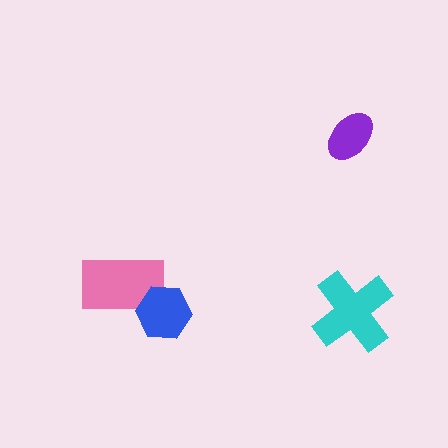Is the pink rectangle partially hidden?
Yes, it is partially covered by another shape.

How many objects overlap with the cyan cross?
0 objects overlap with the cyan cross.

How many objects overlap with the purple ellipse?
0 objects overlap with the purple ellipse.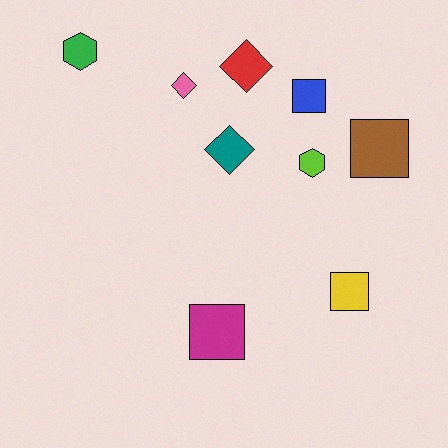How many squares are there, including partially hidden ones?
There are 4 squares.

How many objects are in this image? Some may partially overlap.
There are 9 objects.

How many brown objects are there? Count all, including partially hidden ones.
There is 1 brown object.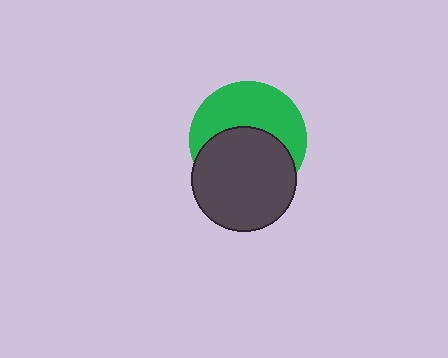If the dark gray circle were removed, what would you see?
You would see the complete green circle.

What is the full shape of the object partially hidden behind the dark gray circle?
The partially hidden object is a green circle.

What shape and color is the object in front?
The object in front is a dark gray circle.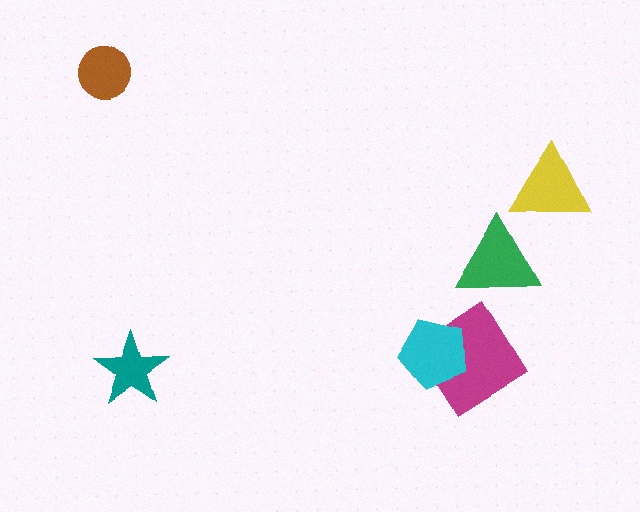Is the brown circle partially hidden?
No, no other shape covers it.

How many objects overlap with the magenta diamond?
1 object overlaps with the magenta diamond.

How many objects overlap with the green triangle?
0 objects overlap with the green triangle.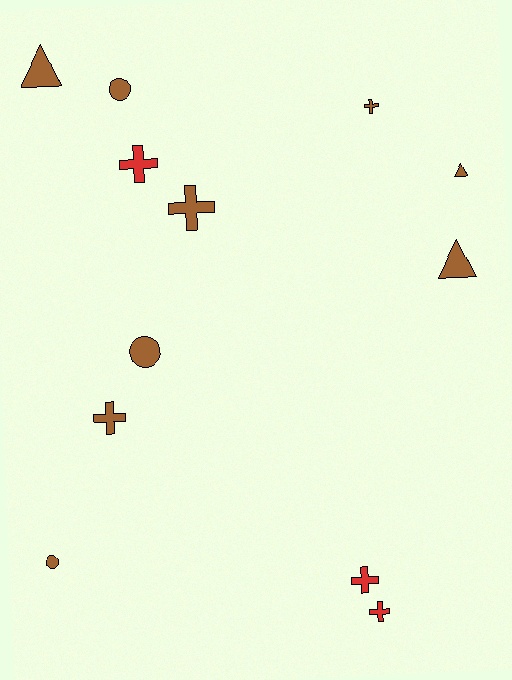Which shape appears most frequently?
Cross, with 6 objects.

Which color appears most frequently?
Brown, with 9 objects.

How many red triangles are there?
There are no red triangles.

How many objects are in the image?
There are 12 objects.